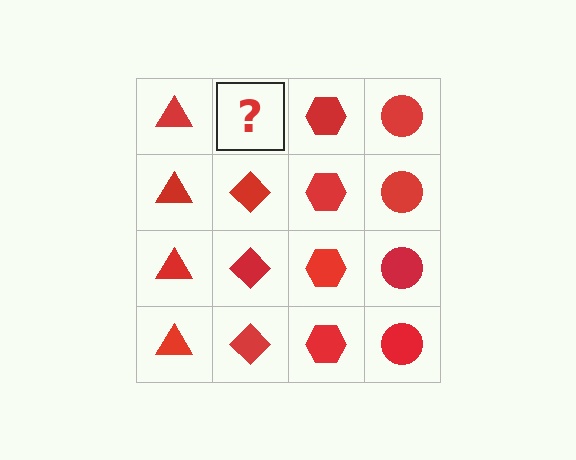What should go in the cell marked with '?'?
The missing cell should contain a red diamond.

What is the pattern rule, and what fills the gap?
The rule is that each column has a consistent shape. The gap should be filled with a red diamond.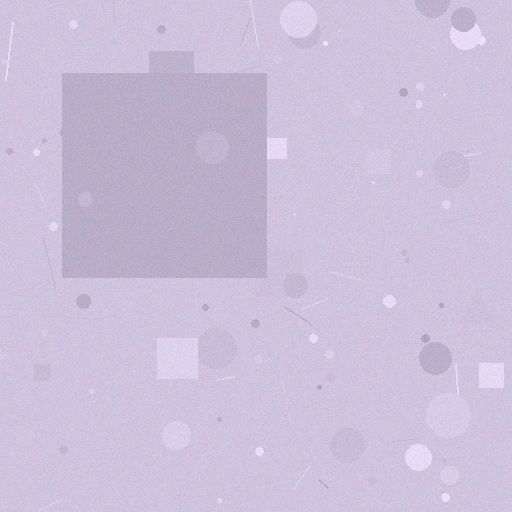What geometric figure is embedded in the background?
A square is embedded in the background.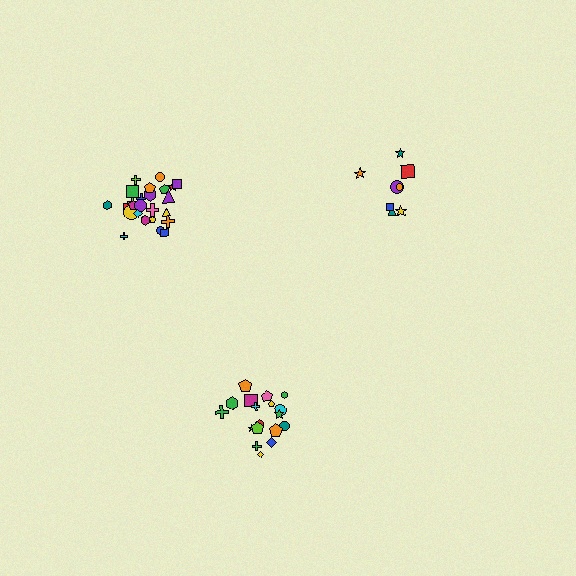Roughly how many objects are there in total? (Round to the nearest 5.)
Roughly 50 objects in total.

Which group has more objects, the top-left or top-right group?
The top-left group.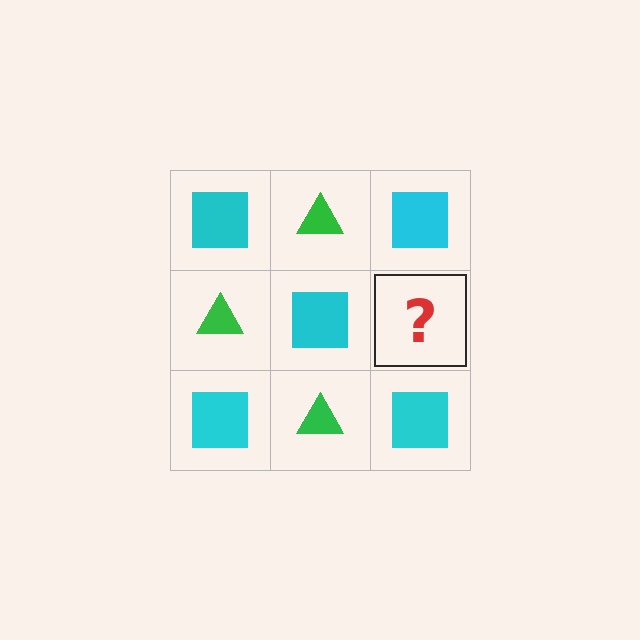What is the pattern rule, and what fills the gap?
The rule is that it alternates cyan square and green triangle in a checkerboard pattern. The gap should be filled with a green triangle.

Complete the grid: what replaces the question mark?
The question mark should be replaced with a green triangle.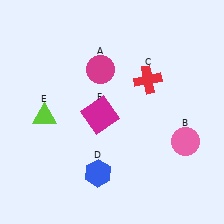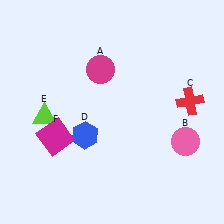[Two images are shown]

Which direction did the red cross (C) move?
The red cross (C) moved right.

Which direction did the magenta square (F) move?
The magenta square (F) moved left.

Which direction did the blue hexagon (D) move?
The blue hexagon (D) moved up.